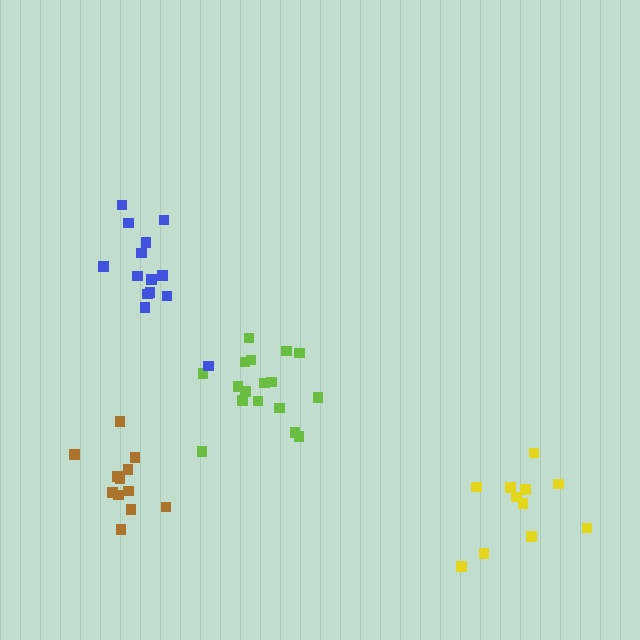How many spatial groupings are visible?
There are 4 spatial groupings.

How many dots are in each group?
Group 1: 17 dots, Group 2: 11 dots, Group 3: 14 dots, Group 4: 12 dots (54 total).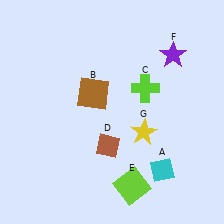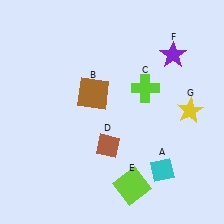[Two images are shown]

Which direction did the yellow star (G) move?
The yellow star (G) moved right.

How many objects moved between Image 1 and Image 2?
1 object moved between the two images.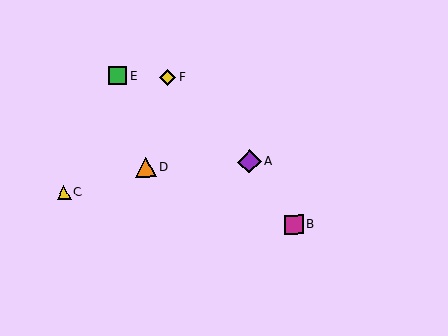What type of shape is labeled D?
Shape D is an orange triangle.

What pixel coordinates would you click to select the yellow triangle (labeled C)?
Click at (64, 193) to select the yellow triangle C.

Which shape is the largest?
The purple diamond (labeled A) is the largest.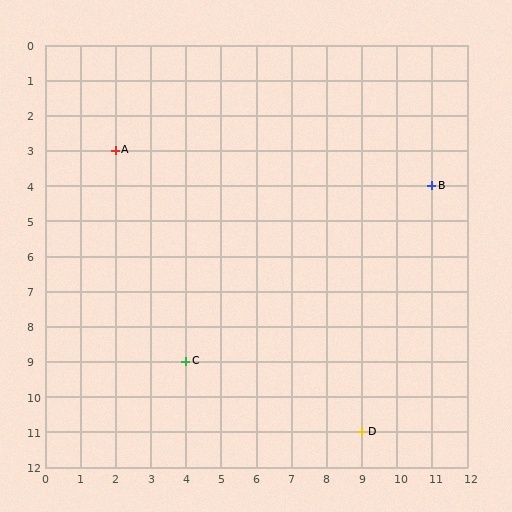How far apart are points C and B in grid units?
Points C and B are 7 columns and 5 rows apart (about 8.6 grid units diagonally).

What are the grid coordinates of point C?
Point C is at grid coordinates (4, 9).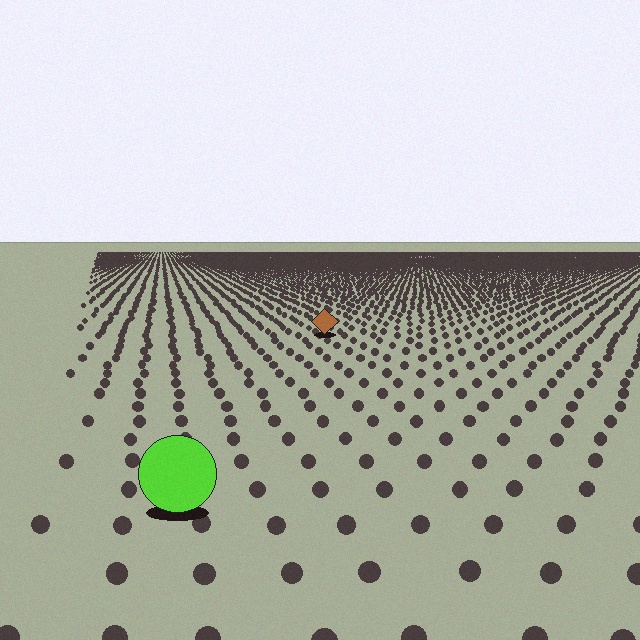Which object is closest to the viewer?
The lime circle is closest. The texture marks near it are larger and more spread out.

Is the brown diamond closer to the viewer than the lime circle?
No. The lime circle is closer — you can tell from the texture gradient: the ground texture is coarser near it.